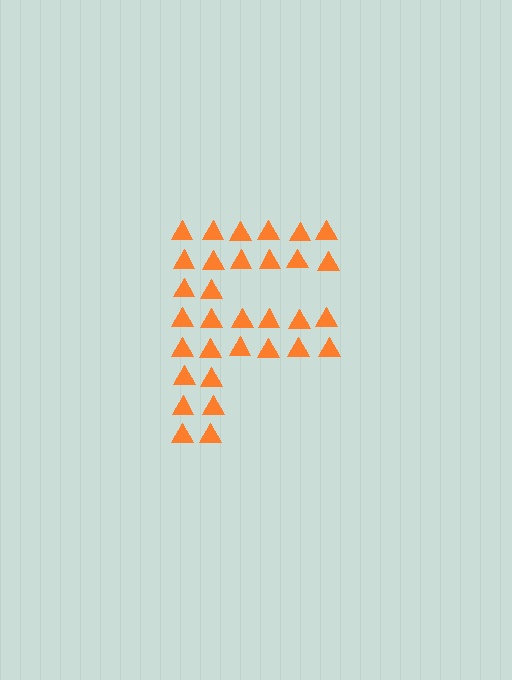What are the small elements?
The small elements are triangles.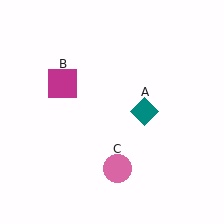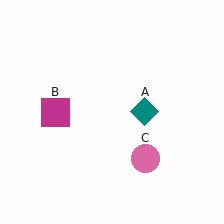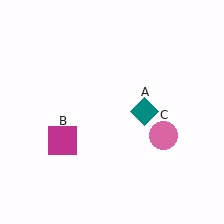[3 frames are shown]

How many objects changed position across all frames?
2 objects changed position: magenta square (object B), pink circle (object C).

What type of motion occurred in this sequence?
The magenta square (object B), pink circle (object C) rotated counterclockwise around the center of the scene.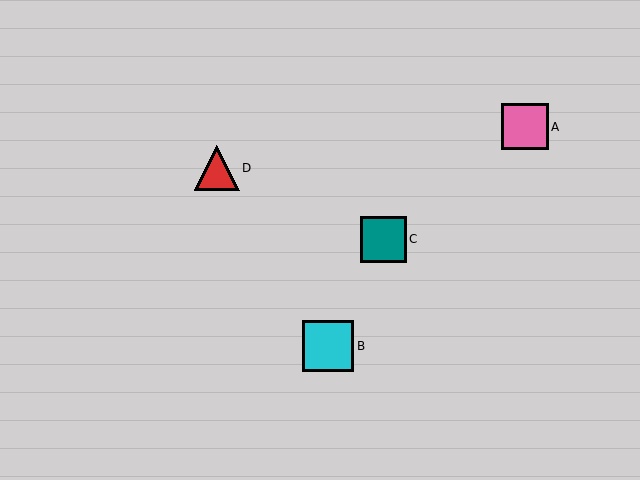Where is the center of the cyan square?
The center of the cyan square is at (328, 346).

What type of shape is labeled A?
Shape A is a pink square.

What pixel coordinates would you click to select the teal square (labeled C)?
Click at (383, 239) to select the teal square C.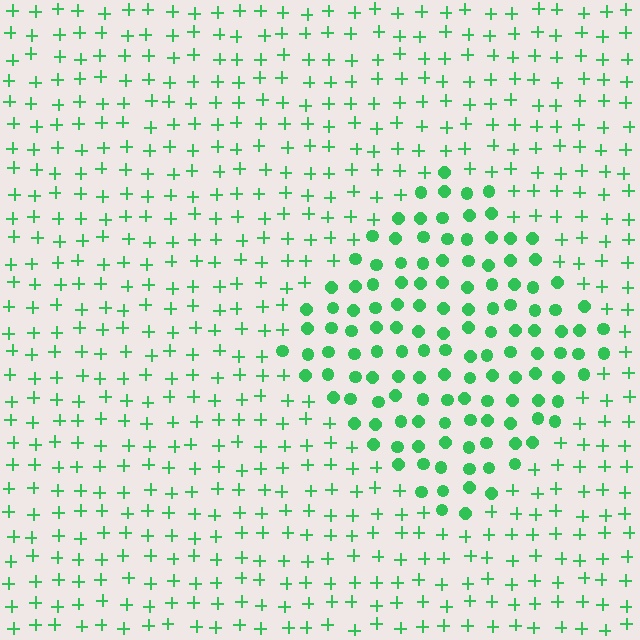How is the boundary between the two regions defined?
The boundary is defined by a change in element shape: circles inside vs. plus signs outside. All elements share the same color and spacing.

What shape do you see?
I see a diamond.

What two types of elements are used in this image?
The image uses circles inside the diamond region and plus signs outside it.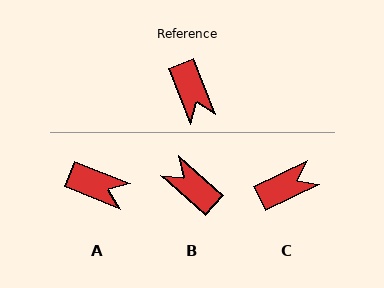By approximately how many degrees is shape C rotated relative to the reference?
Approximately 94 degrees counter-clockwise.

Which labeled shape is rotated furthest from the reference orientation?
B, about 154 degrees away.